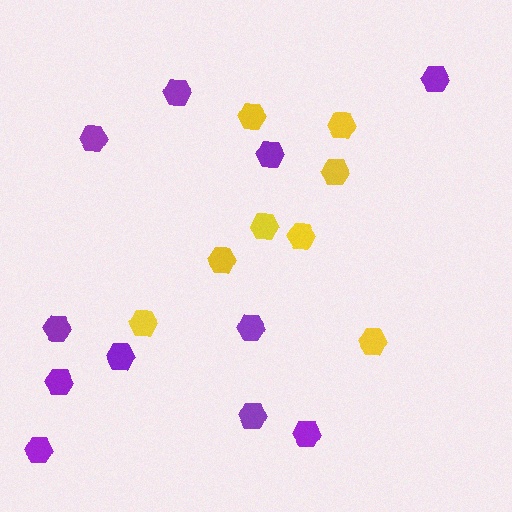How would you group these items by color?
There are 2 groups: one group of purple hexagons (11) and one group of yellow hexagons (8).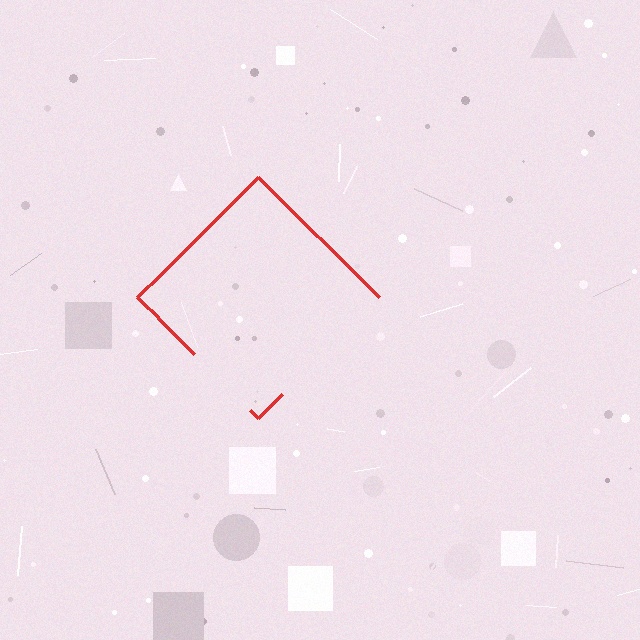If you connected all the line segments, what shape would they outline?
They would outline a diamond.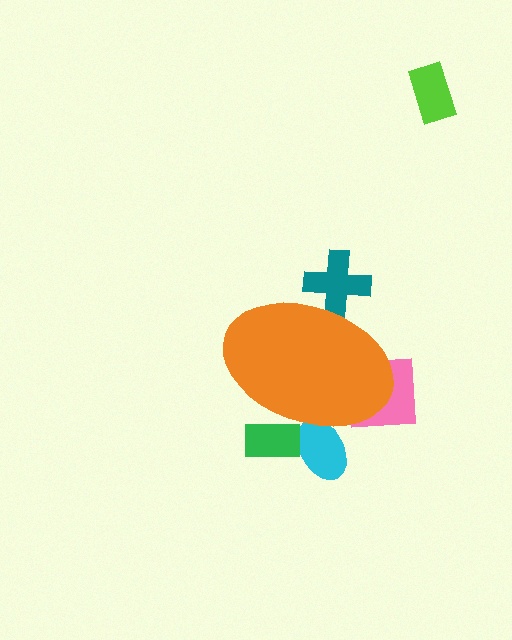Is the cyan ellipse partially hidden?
Yes, the cyan ellipse is partially hidden behind the orange ellipse.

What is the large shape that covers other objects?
An orange ellipse.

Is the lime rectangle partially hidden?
No, the lime rectangle is fully visible.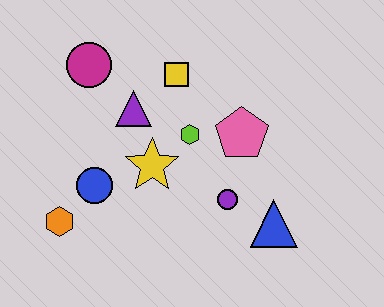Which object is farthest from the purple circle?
The magenta circle is farthest from the purple circle.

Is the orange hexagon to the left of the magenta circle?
Yes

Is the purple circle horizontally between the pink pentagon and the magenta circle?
Yes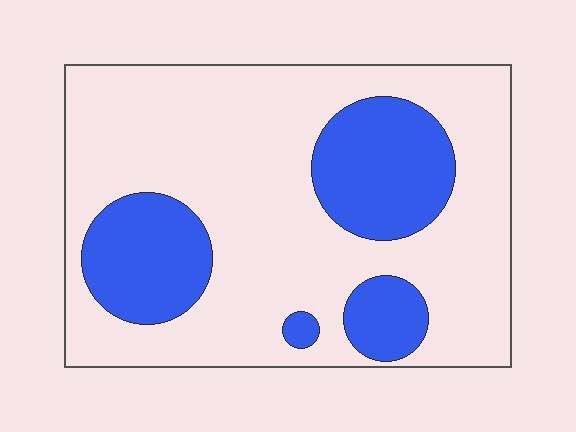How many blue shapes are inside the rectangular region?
4.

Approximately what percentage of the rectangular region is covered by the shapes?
Approximately 25%.